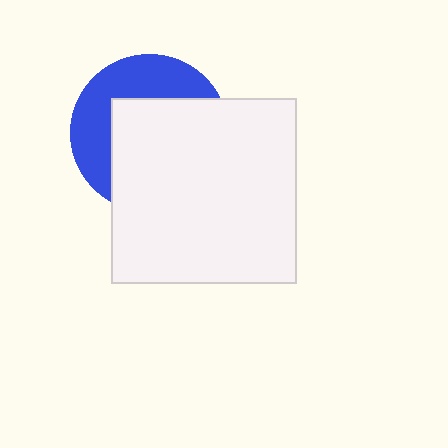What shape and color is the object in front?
The object in front is a white square.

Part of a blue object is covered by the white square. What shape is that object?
It is a circle.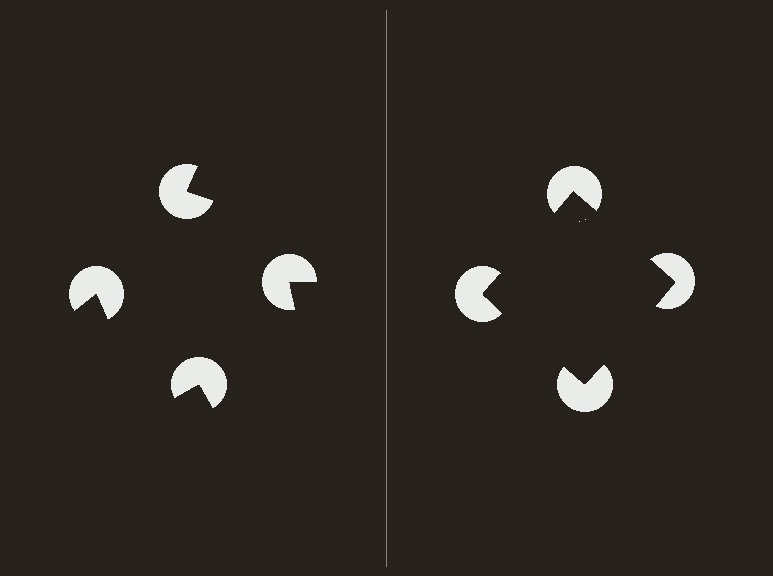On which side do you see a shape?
An illusory square appears on the right side. On the left side the wedge cuts are rotated, so no coherent shape forms.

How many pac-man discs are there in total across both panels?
8 — 4 on each side.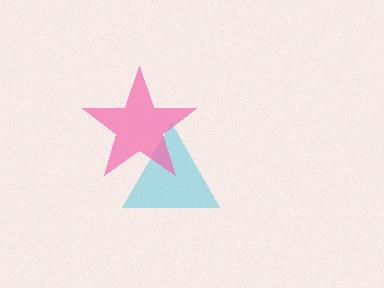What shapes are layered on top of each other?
The layered shapes are: a cyan triangle, a pink star.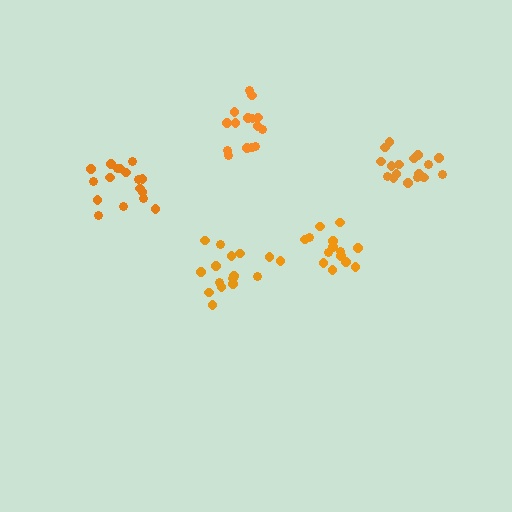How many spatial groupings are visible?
There are 5 spatial groupings.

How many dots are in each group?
Group 1: 17 dots, Group 2: 15 dots, Group 3: 15 dots, Group 4: 17 dots, Group 5: 15 dots (79 total).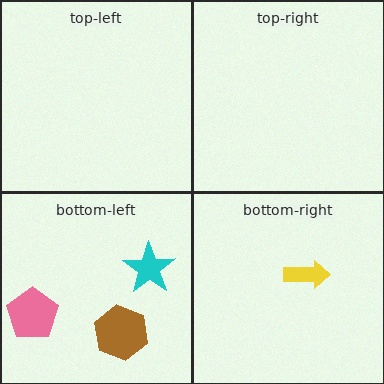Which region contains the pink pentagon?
The bottom-left region.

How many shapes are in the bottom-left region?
3.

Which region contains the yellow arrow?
The bottom-right region.